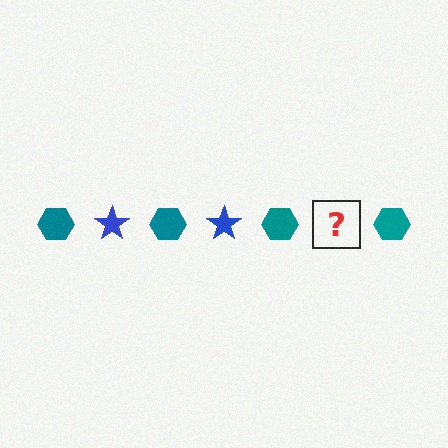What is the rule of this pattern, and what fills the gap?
The rule is that the pattern alternates between teal hexagon and blue star. The gap should be filled with a blue star.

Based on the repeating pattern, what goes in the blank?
The blank should be a blue star.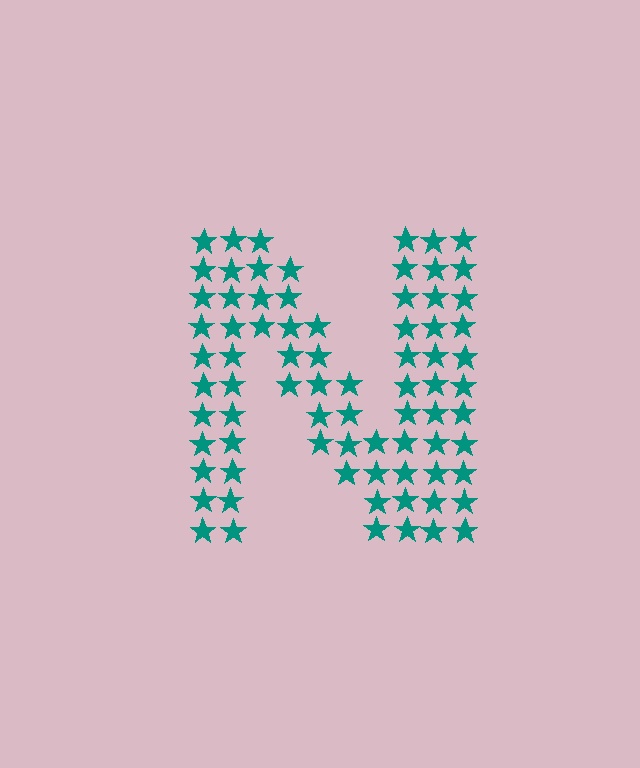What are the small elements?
The small elements are stars.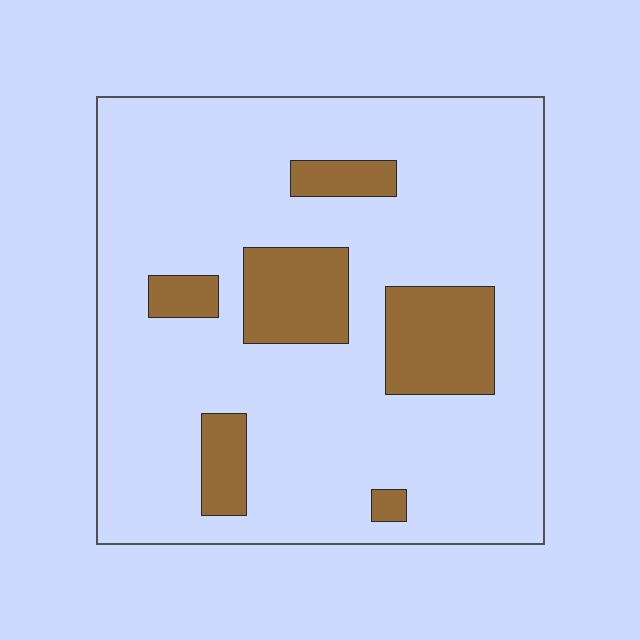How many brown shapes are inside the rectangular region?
6.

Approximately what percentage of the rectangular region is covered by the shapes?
Approximately 15%.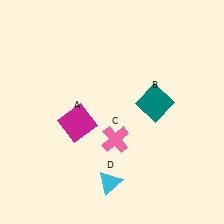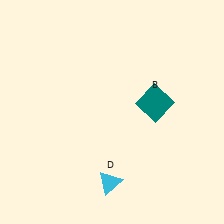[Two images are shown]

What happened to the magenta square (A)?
The magenta square (A) was removed in Image 2. It was in the bottom-left area of Image 1.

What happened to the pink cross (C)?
The pink cross (C) was removed in Image 2. It was in the bottom-right area of Image 1.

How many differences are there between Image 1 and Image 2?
There are 2 differences between the two images.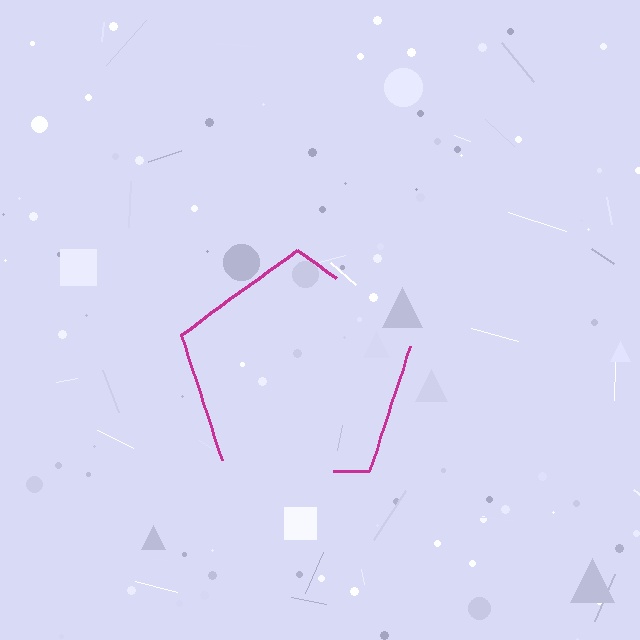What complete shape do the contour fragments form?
The contour fragments form a pentagon.